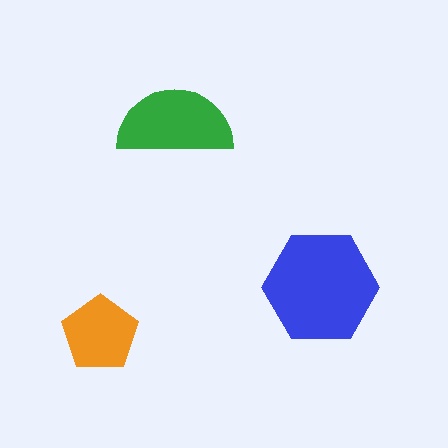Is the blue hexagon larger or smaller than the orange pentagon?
Larger.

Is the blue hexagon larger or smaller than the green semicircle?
Larger.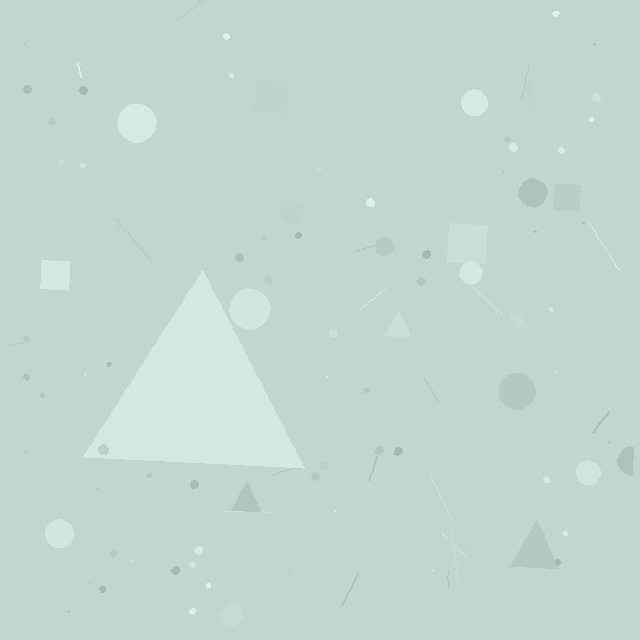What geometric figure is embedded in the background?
A triangle is embedded in the background.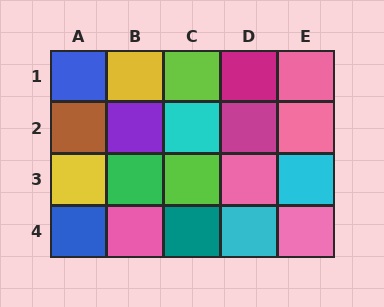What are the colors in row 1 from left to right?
Blue, yellow, lime, magenta, pink.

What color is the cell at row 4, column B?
Pink.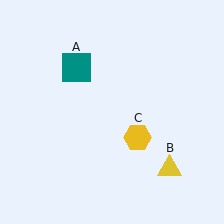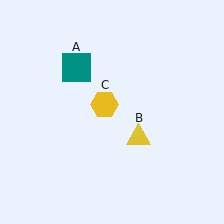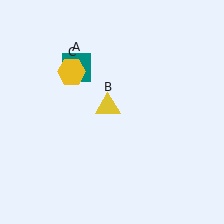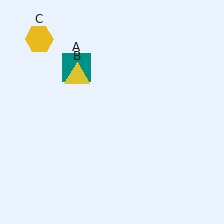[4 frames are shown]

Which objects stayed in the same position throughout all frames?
Teal square (object A) remained stationary.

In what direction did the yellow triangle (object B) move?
The yellow triangle (object B) moved up and to the left.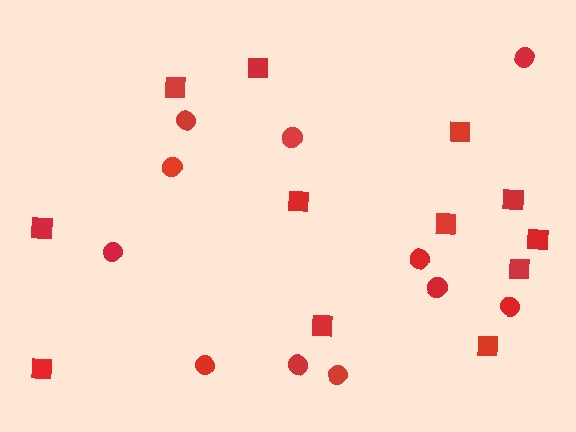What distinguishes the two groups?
There are 2 groups: one group of circles (11) and one group of squares (12).